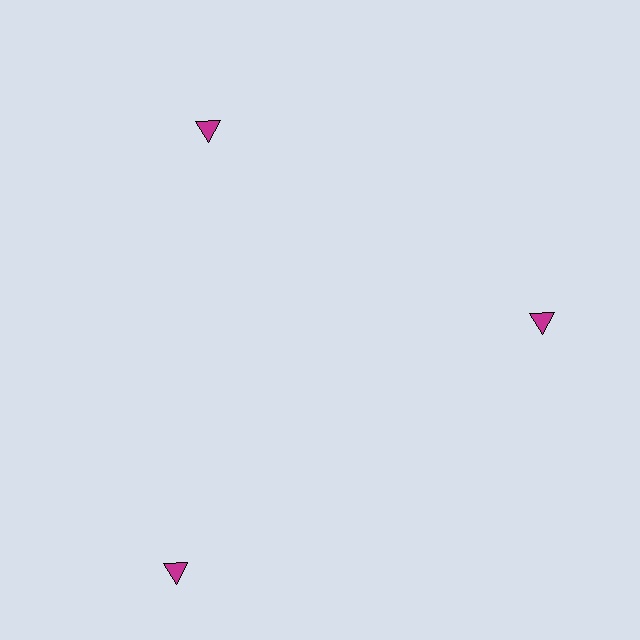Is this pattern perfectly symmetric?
No. The 3 magenta triangles are arranged in a ring, but one element near the 7 o'clock position is pushed outward from the center, breaking the 3-fold rotational symmetry.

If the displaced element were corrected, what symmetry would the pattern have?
It would have 3-fold rotational symmetry — the pattern would map onto itself every 120 degrees.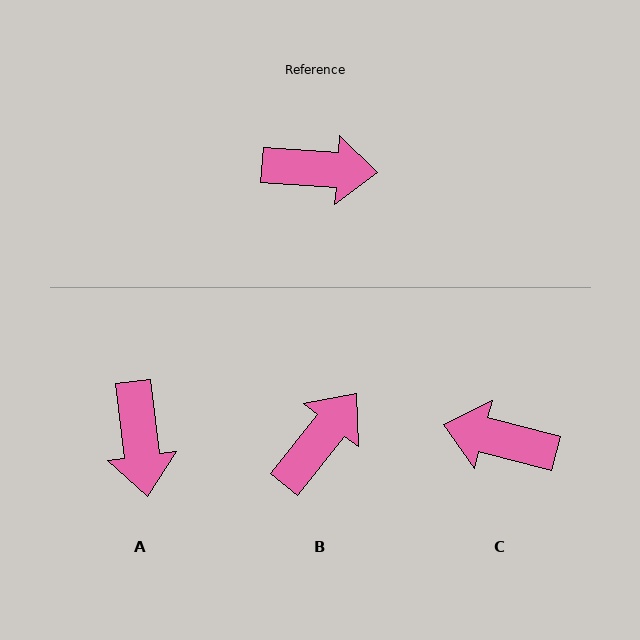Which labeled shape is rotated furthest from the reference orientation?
C, about 169 degrees away.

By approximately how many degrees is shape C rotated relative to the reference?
Approximately 169 degrees counter-clockwise.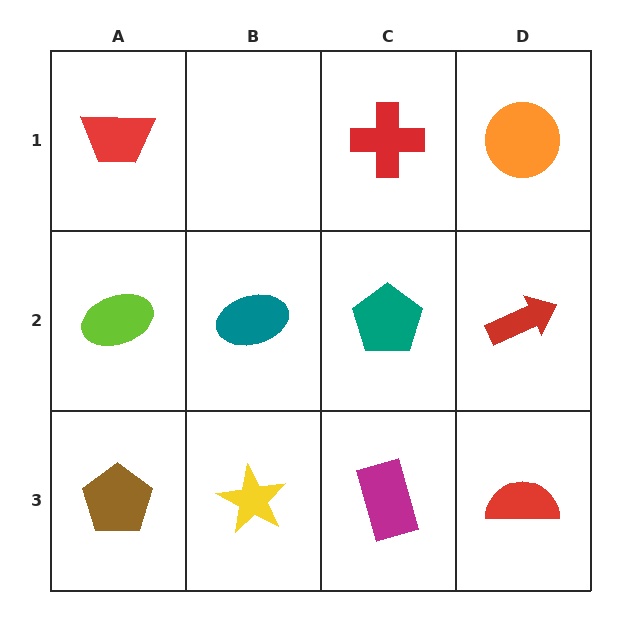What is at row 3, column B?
A yellow star.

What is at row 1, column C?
A red cross.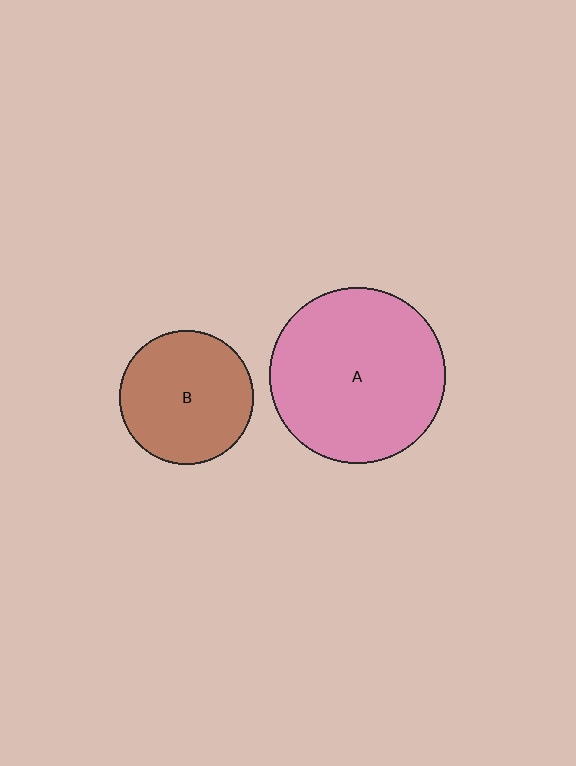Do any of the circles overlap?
No, none of the circles overlap.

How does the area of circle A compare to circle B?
Approximately 1.7 times.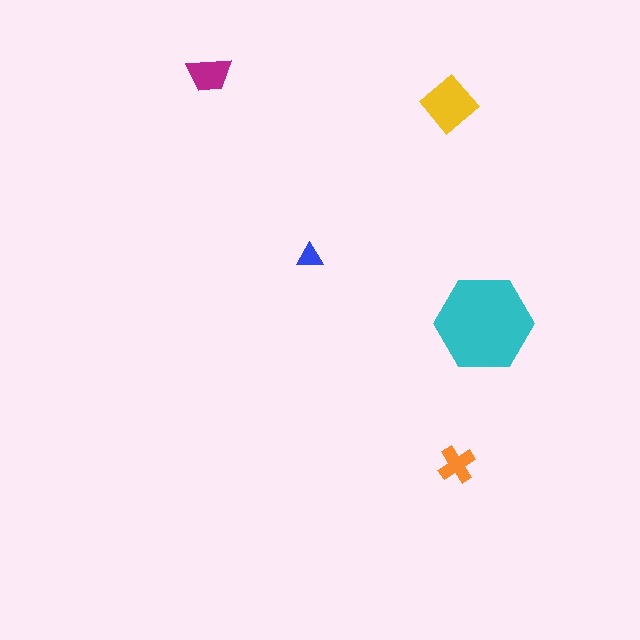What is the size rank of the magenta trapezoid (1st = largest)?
3rd.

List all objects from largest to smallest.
The cyan hexagon, the yellow diamond, the magenta trapezoid, the orange cross, the blue triangle.